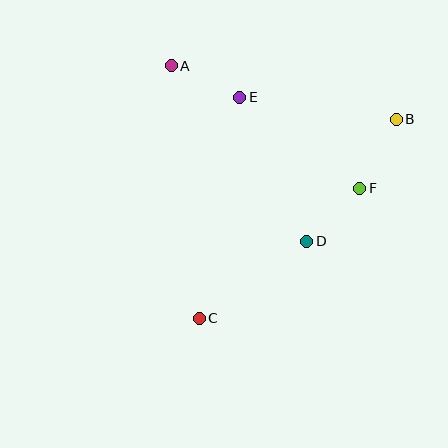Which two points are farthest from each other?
Points B and C are farthest from each other.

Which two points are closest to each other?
Points D and F are closest to each other.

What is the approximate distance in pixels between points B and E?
The distance between B and E is approximately 158 pixels.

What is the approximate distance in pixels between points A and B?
The distance between A and B is approximately 231 pixels.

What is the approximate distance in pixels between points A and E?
The distance between A and E is approximately 75 pixels.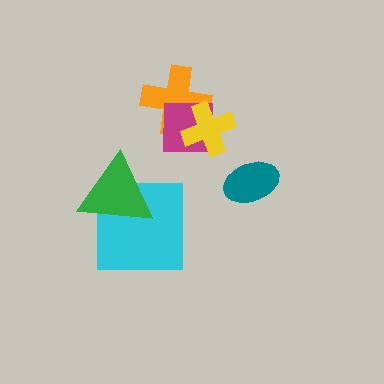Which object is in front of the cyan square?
The green triangle is in front of the cyan square.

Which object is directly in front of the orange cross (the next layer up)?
The magenta square is directly in front of the orange cross.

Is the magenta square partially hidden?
Yes, it is partially covered by another shape.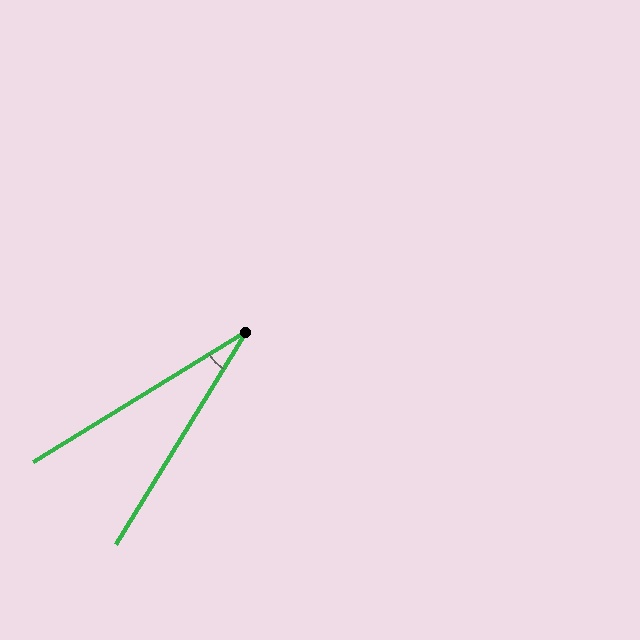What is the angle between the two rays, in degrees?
Approximately 27 degrees.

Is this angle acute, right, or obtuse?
It is acute.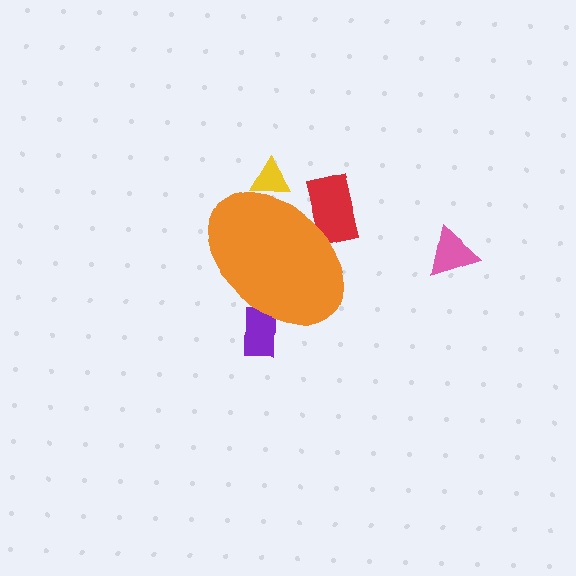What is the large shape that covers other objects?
An orange ellipse.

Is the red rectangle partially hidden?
Yes, the red rectangle is partially hidden behind the orange ellipse.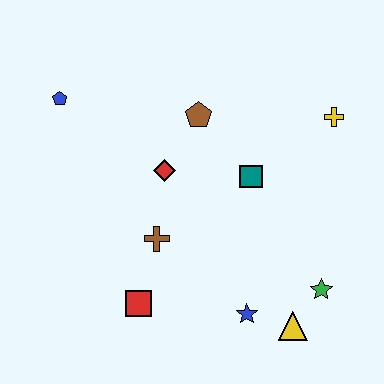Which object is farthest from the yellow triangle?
The blue pentagon is farthest from the yellow triangle.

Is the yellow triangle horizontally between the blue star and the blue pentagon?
No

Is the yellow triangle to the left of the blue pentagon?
No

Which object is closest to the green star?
The yellow triangle is closest to the green star.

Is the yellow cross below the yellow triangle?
No